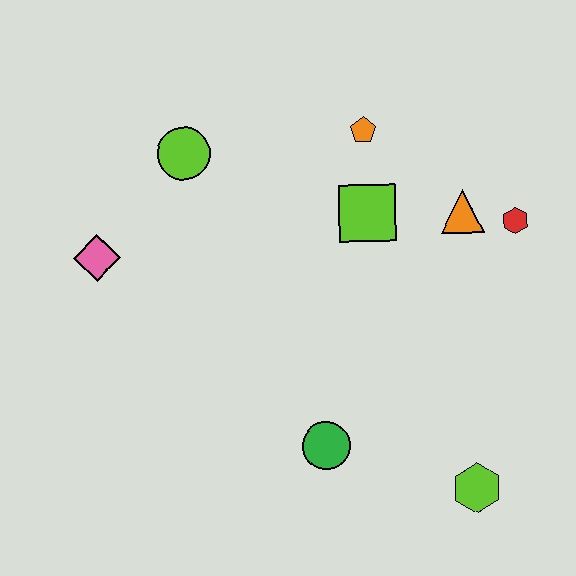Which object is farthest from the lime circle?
The lime hexagon is farthest from the lime circle.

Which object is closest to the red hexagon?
The orange triangle is closest to the red hexagon.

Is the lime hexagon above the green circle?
No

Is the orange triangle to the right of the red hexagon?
No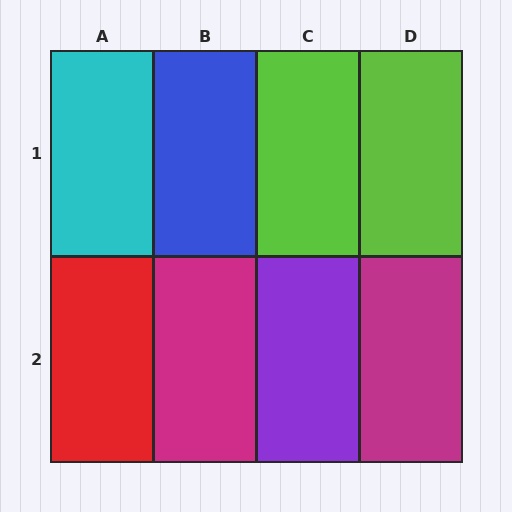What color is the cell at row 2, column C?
Purple.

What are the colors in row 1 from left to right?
Cyan, blue, lime, lime.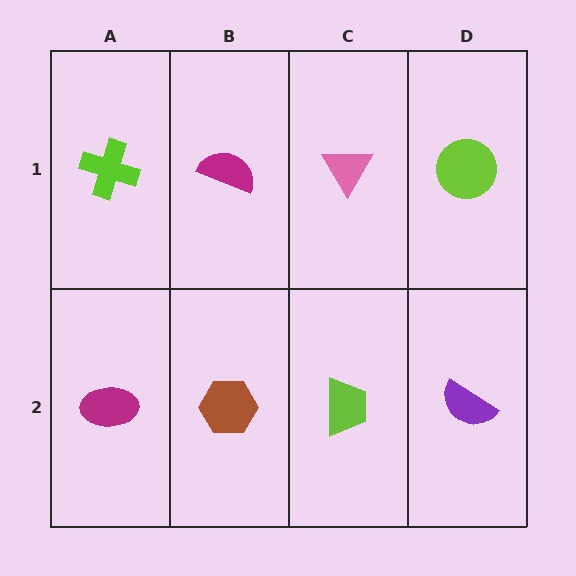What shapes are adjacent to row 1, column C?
A lime trapezoid (row 2, column C), a magenta semicircle (row 1, column B), a lime circle (row 1, column D).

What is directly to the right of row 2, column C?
A purple semicircle.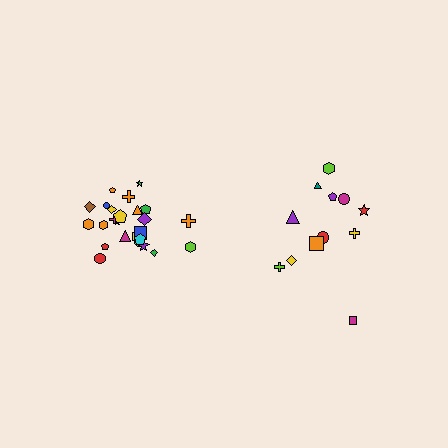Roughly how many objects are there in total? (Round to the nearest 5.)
Roughly 35 objects in total.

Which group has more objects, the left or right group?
The left group.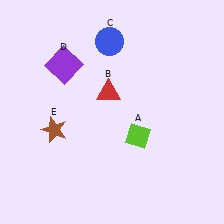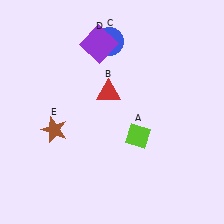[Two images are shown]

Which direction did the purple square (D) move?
The purple square (D) moved right.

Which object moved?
The purple square (D) moved right.